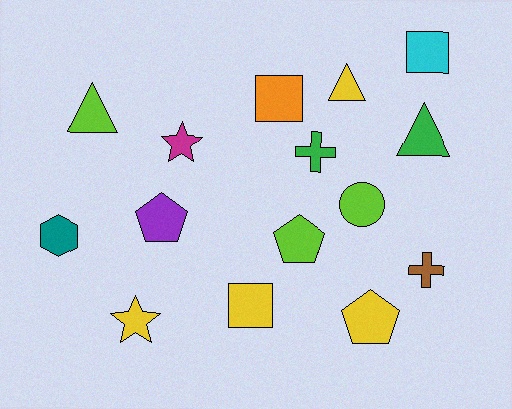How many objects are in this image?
There are 15 objects.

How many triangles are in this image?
There are 3 triangles.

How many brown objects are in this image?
There is 1 brown object.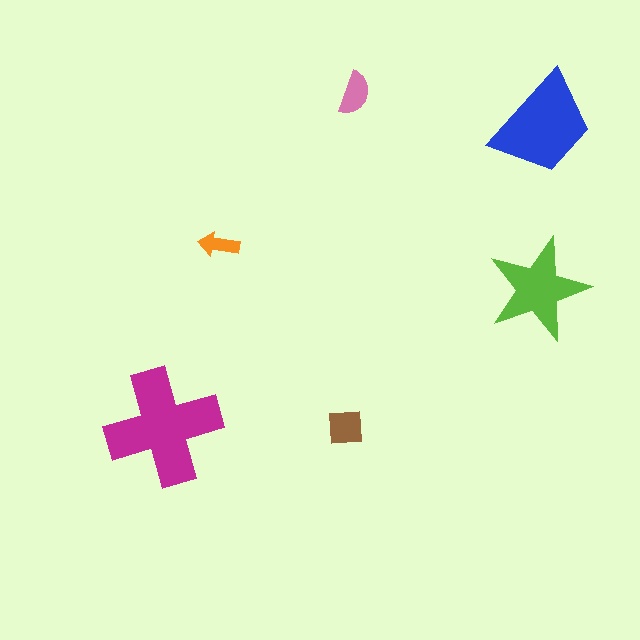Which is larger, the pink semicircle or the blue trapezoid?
The blue trapezoid.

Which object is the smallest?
The orange arrow.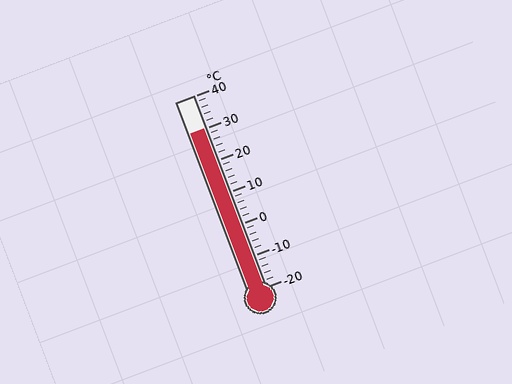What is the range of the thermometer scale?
The thermometer scale ranges from -20°C to 40°C.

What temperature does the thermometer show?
The thermometer shows approximately 30°C.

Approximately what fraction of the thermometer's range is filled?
The thermometer is filled to approximately 85% of its range.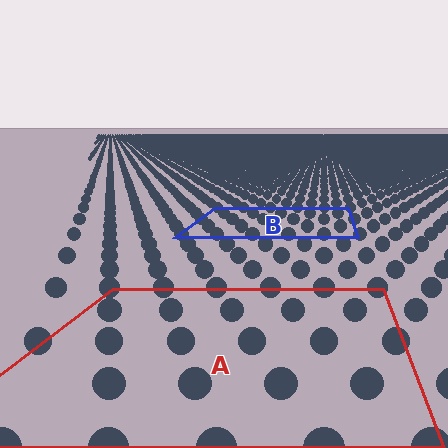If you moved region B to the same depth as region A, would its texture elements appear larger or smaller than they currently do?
They would appear larger. At a closer depth, the same texture elements are projected at a bigger on-screen size.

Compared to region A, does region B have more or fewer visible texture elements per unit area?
Region B has more texture elements per unit area — they are packed more densely because it is farther away.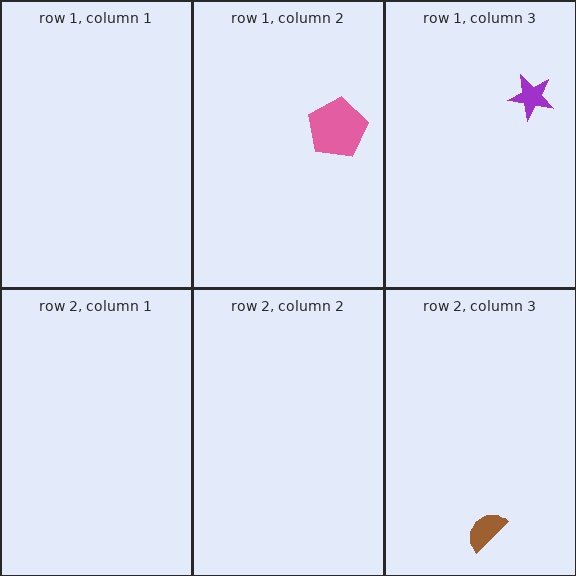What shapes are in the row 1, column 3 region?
The purple star.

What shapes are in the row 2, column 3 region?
The brown semicircle.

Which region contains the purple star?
The row 1, column 3 region.